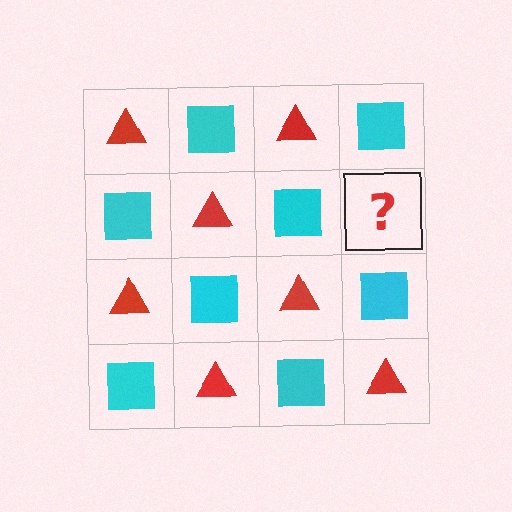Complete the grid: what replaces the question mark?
The question mark should be replaced with a red triangle.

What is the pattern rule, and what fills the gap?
The rule is that it alternates red triangle and cyan square in a checkerboard pattern. The gap should be filled with a red triangle.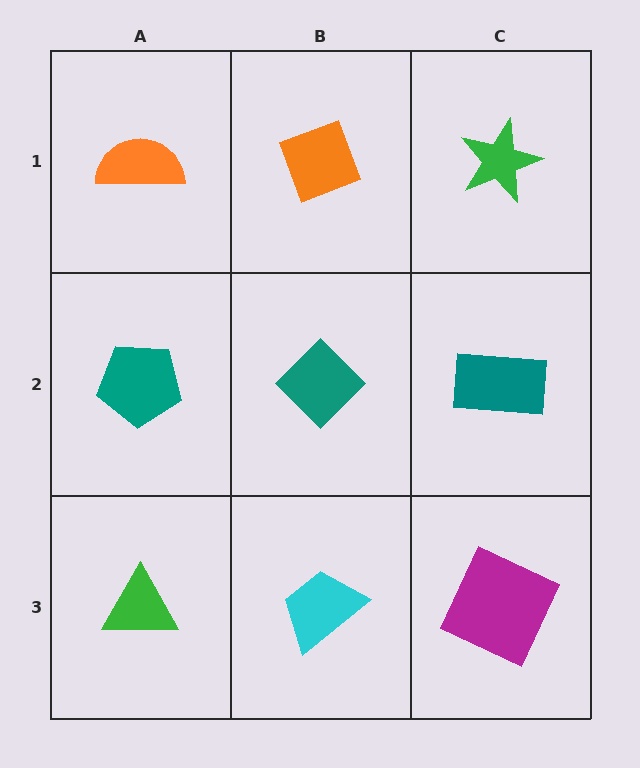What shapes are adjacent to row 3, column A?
A teal pentagon (row 2, column A), a cyan trapezoid (row 3, column B).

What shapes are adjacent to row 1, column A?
A teal pentagon (row 2, column A), an orange diamond (row 1, column B).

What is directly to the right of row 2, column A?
A teal diamond.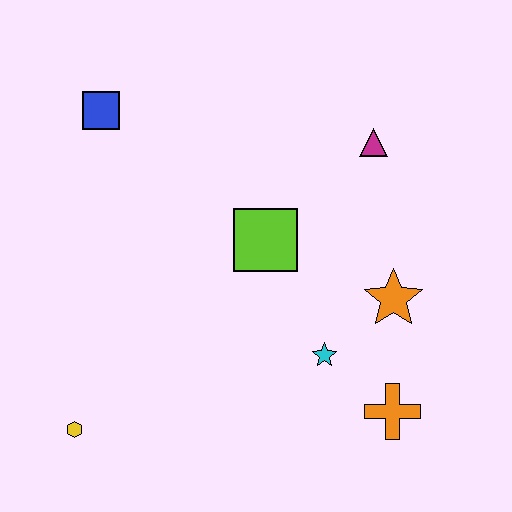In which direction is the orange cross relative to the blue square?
The orange cross is below the blue square.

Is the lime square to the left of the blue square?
No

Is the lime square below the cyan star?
No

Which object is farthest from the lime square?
The yellow hexagon is farthest from the lime square.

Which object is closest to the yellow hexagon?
The cyan star is closest to the yellow hexagon.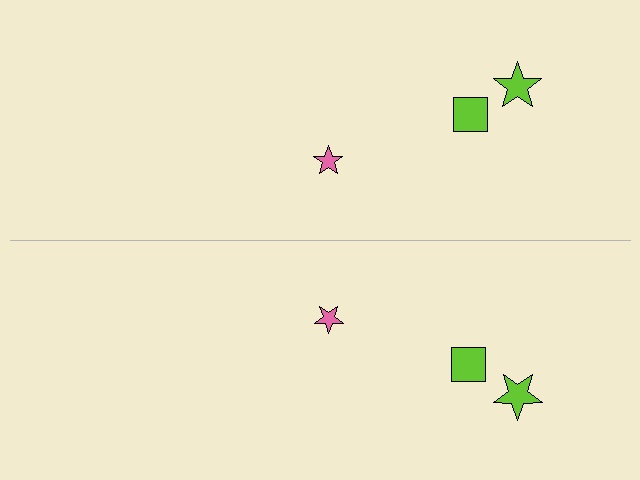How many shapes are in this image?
There are 6 shapes in this image.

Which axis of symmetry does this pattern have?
The pattern has a horizontal axis of symmetry running through the center of the image.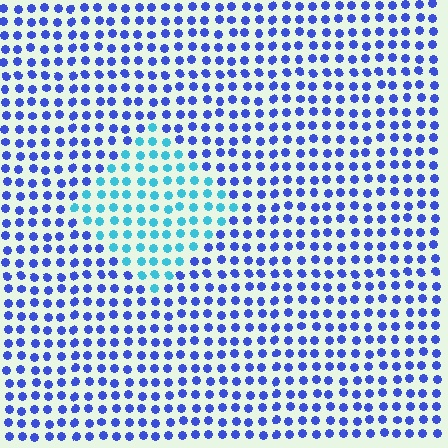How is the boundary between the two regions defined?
The boundary is defined purely by a slight shift in hue (about 44 degrees). Spacing, size, and orientation are identical on both sides.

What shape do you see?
I see a diamond.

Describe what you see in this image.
The image is filled with small blue elements in a uniform arrangement. A diamond-shaped region is visible where the elements are tinted to a slightly different hue, forming a subtle color boundary.